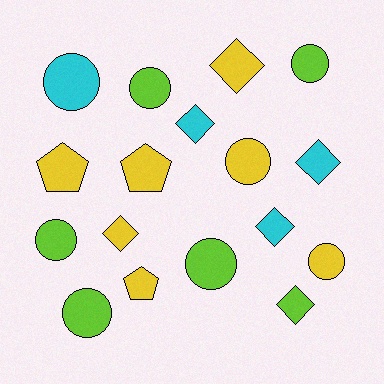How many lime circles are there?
There are 5 lime circles.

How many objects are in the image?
There are 17 objects.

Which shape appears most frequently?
Circle, with 8 objects.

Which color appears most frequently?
Yellow, with 7 objects.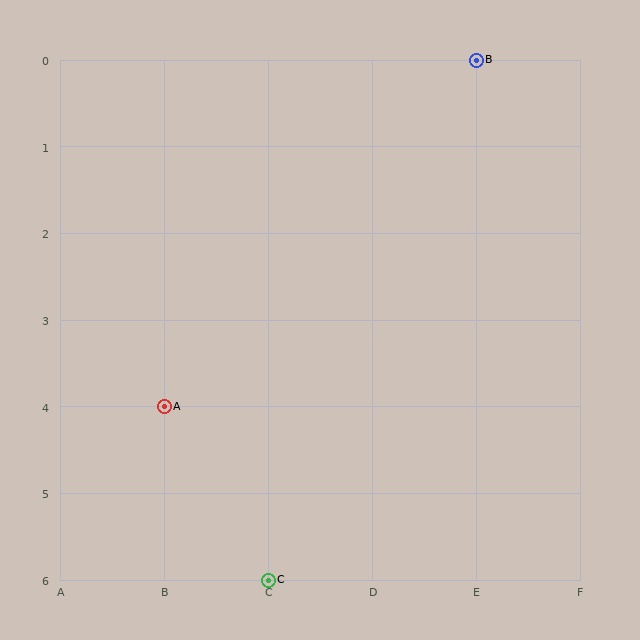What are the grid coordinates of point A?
Point A is at grid coordinates (B, 4).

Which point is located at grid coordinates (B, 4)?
Point A is at (B, 4).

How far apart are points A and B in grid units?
Points A and B are 3 columns and 4 rows apart (about 5.0 grid units diagonally).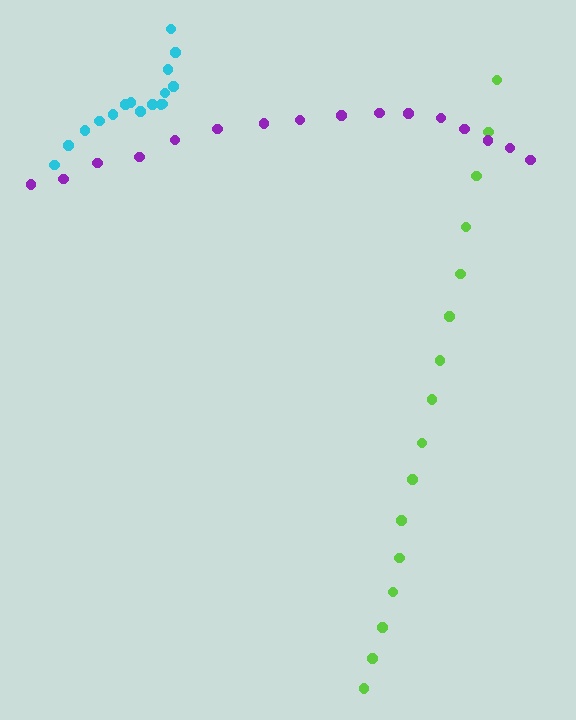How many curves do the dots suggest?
There are 3 distinct paths.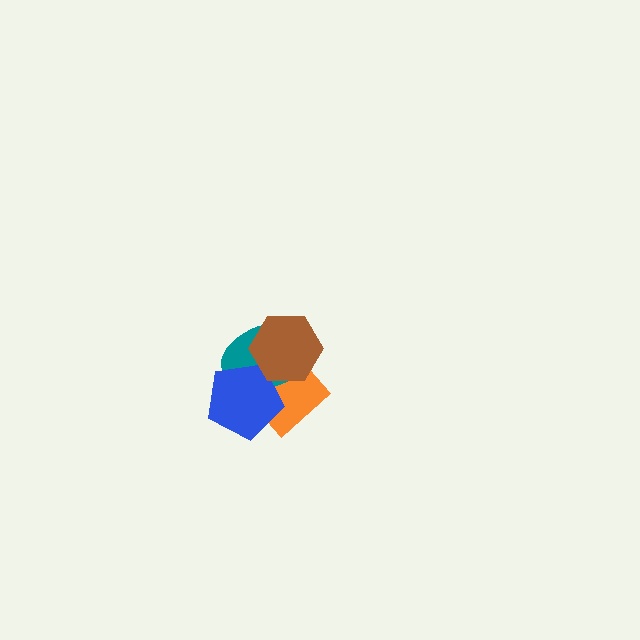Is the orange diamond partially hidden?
Yes, it is partially covered by another shape.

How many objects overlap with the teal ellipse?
3 objects overlap with the teal ellipse.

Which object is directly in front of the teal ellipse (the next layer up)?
The blue pentagon is directly in front of the teal ellipse.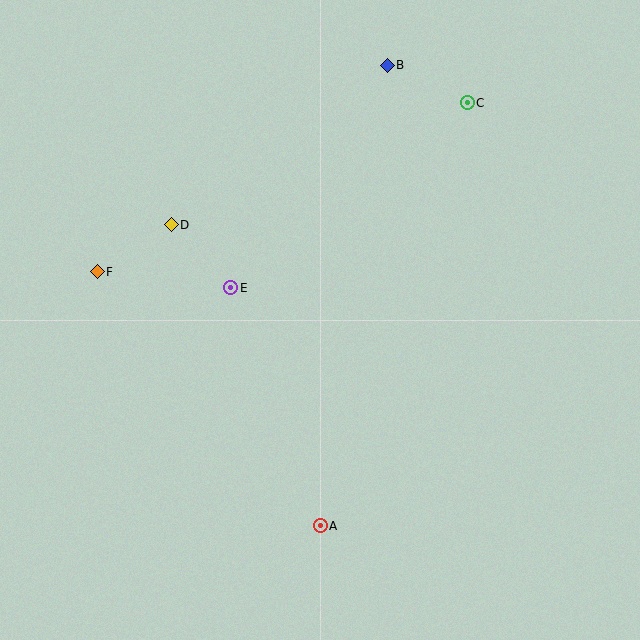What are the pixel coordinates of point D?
Point D is at (171, 225).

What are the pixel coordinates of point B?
Point B is at (387, 65).